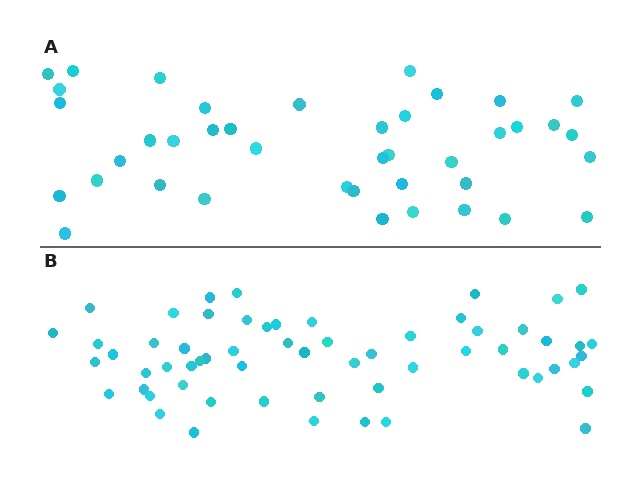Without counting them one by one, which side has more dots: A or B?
Region B (the bottom region) has more dots.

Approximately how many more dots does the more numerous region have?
Region B has approximately 20 more dots than region A.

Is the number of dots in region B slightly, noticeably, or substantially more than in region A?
Region B has substantially more. The ratio is roughly 1.5 to 1.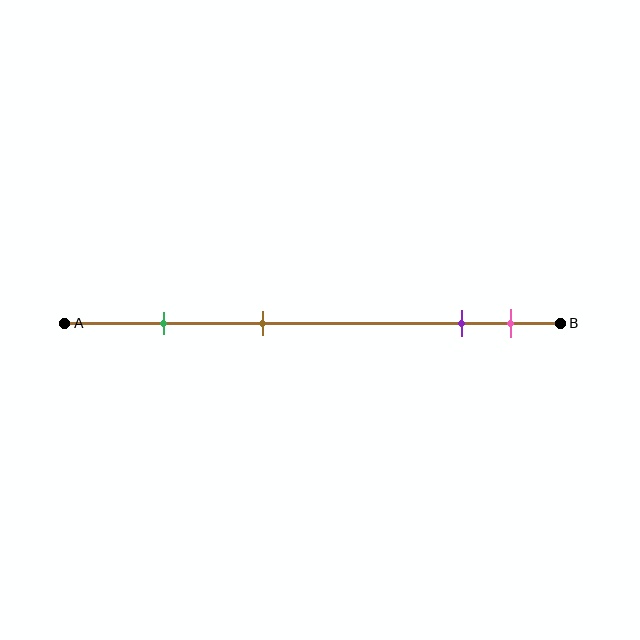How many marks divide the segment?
There are 4 marks dividing the segment.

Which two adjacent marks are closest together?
The purple and pink marks are the closest adjacent pair.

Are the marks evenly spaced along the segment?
No, the marks are not evenly spaced.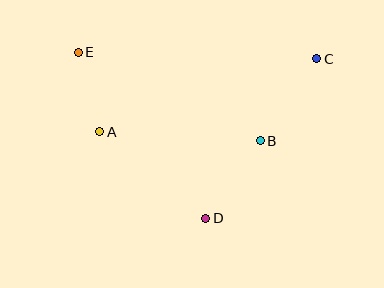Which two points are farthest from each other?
Points C and E are farthest from each other.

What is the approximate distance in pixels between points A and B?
The distance between A and B is approximately 161 pixels.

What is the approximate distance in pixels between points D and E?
The distance between D and E is approximately 210 pixels.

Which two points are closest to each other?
Points A and E are closest to each other.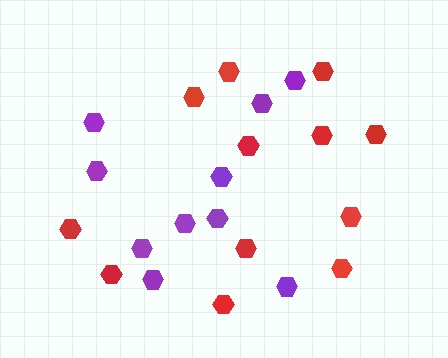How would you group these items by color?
There are 2 groups: one group of purple hexagons (10) and one group of red hexagons (12).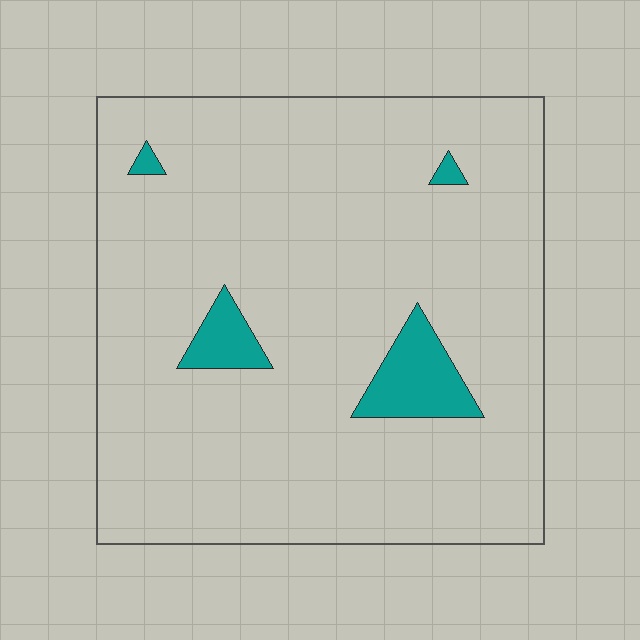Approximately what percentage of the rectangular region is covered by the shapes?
Approximately 5%.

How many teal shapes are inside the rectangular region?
4.